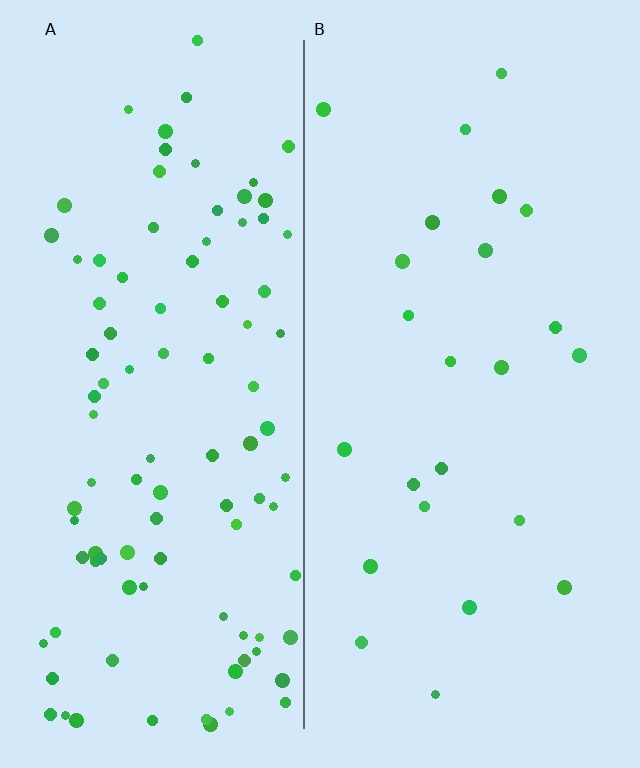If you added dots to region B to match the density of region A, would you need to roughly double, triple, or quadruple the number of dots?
Approximately quadruple.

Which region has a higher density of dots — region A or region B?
A (the left).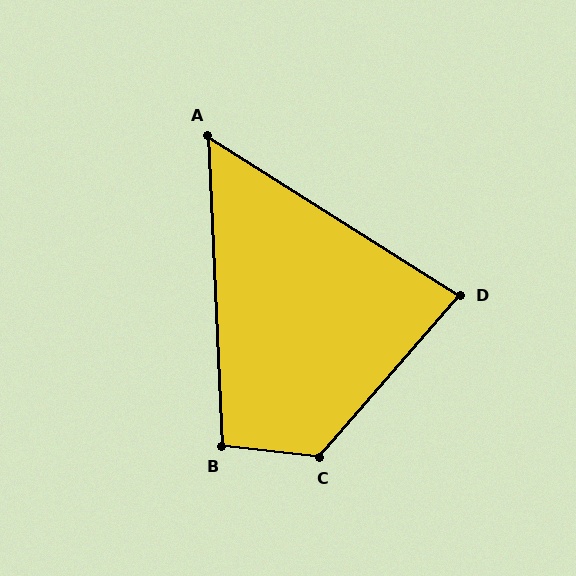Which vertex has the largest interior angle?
C, at approximately 125 degrees.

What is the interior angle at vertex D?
Approximately 81 degrees (acute).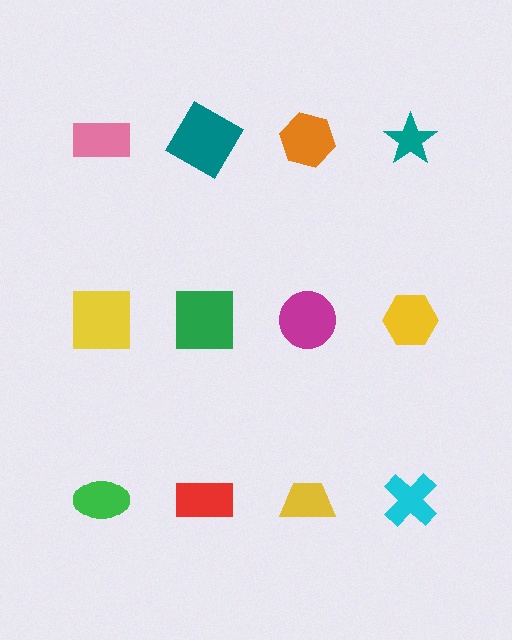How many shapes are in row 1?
4 shapes.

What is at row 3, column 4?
A cyan cross.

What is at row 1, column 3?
An orange hexagon.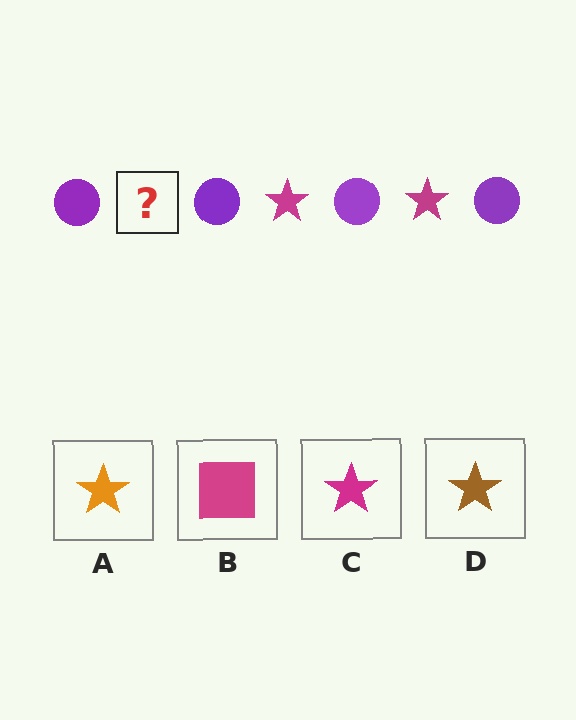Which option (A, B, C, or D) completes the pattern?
C.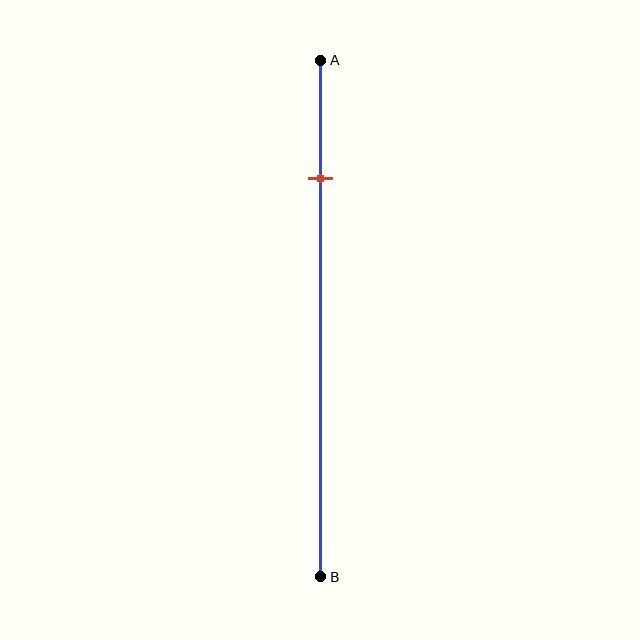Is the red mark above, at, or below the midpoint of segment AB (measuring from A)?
The red mark is above the midpoint of segment AB.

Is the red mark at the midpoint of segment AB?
No, the mark is at about 25% from A, not at the 50% midpoint.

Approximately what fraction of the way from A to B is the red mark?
The red mark is approximately 25% of the way from A to B.